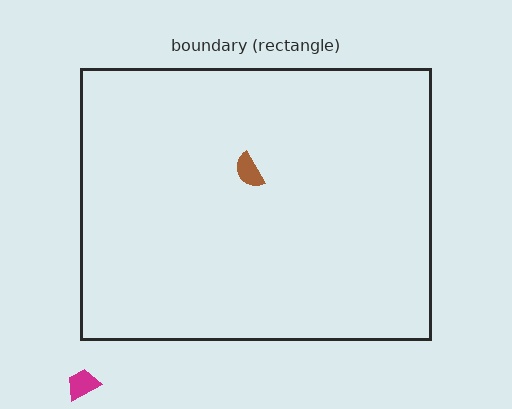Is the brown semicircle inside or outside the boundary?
Inside.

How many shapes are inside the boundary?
1 inside, 1 outside.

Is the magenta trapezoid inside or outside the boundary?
Outside.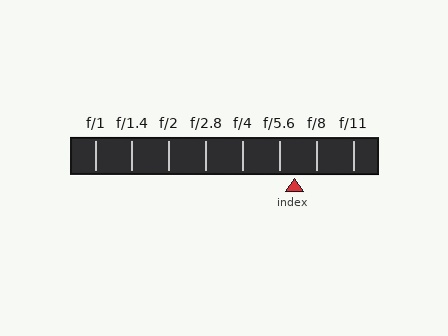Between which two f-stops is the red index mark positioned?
The index mark is between f/5.6 and f/8.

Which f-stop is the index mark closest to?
The index mark is closest to f/5.6.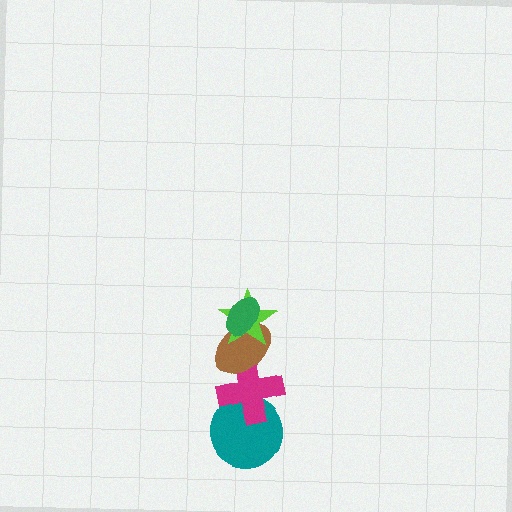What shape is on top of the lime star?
The green ellipse is on top of the lime star.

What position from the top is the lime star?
The lime star is 2nd from the top.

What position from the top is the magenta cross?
The magenta cross is 4th from the top.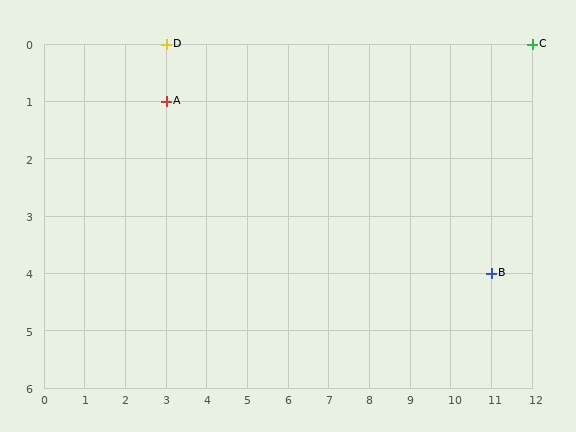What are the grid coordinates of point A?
Point A is at grid coordinates (3, 1).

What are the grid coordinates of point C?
Point C is at grid coordinates (12, 0).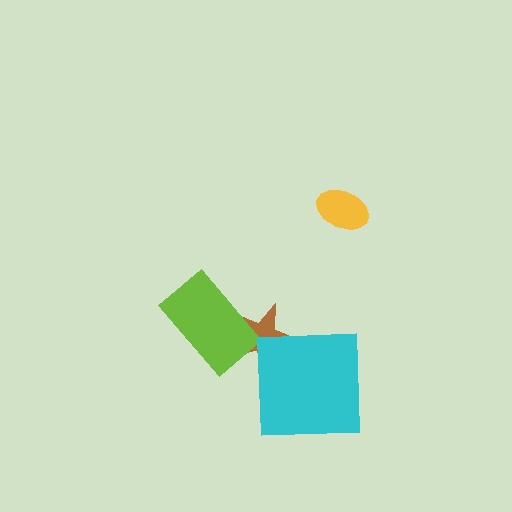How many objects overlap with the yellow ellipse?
0 objects overlap with the yellow ellipse.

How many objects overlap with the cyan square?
1 object overlaps with the cyan square.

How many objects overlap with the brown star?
2 objects overlap with the brown star.